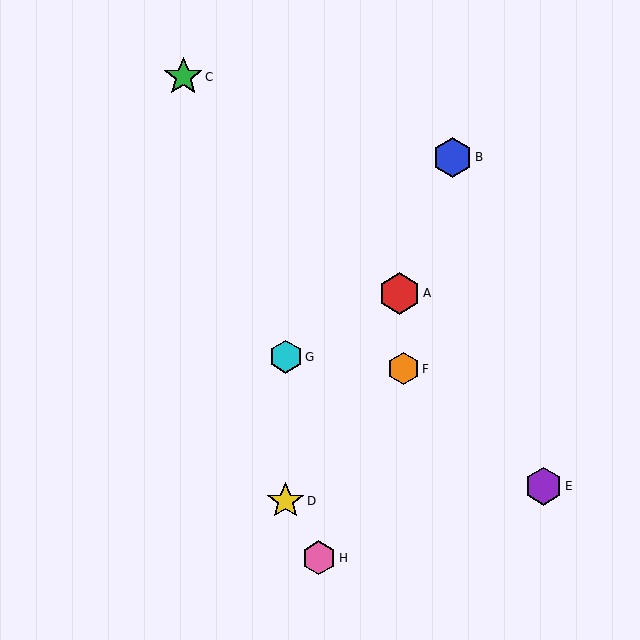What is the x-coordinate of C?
Object C is at x≈183.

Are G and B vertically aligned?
No, G is at x≈286 and B is at x≈452.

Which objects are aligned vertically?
Objects D, G are aligned vertically.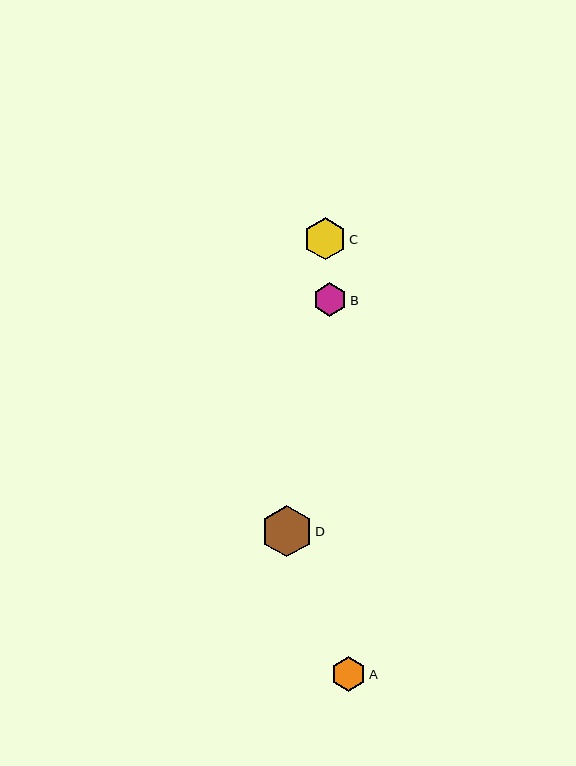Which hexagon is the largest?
Hexagon D is the largest with a size of approximately 51 pixels.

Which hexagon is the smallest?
Hexagon B is the smallest with a size of approximately 34 pixels.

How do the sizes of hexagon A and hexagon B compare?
Hexagon A and hexagon B are approximately the same size.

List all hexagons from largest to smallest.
From largest to smallest: D, C, A, B.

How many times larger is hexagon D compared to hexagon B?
Hexagon D is approximately 1.5 times the size of hexagon B.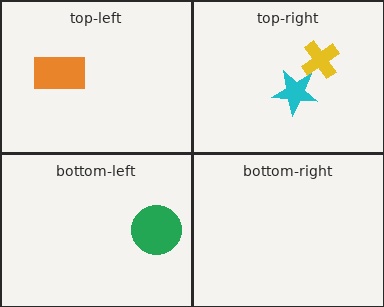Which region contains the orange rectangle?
The top-left region.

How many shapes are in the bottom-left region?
1.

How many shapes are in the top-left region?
1.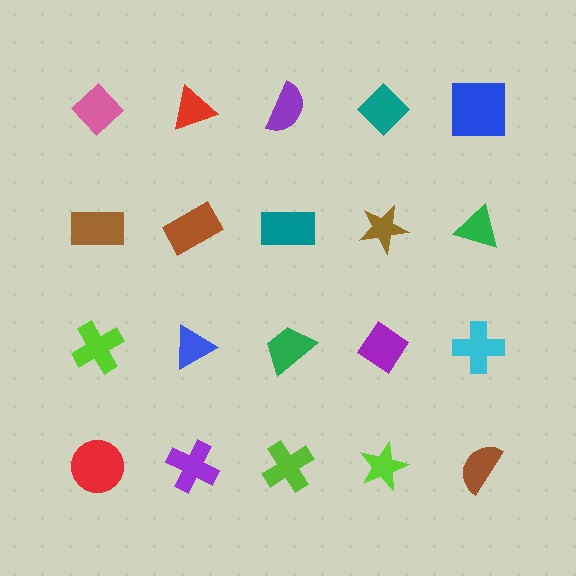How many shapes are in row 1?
5 shapes.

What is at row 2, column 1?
A brown rectangle.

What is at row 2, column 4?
A brown star.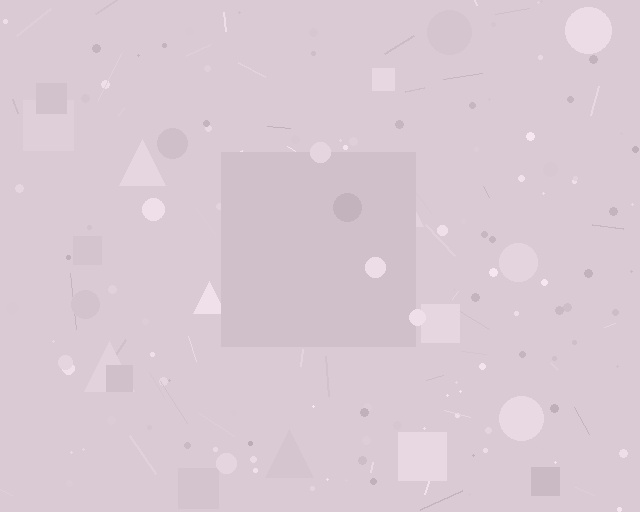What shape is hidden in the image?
A square is hidden in the image.